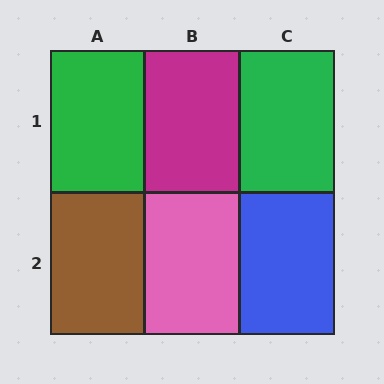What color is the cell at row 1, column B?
Magenta.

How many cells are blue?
1 cell is blue.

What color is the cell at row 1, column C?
Green.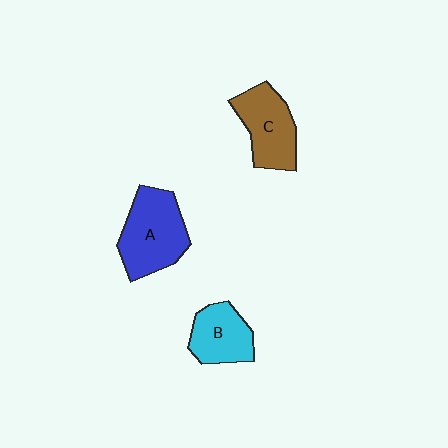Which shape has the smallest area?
Shape B (cyan).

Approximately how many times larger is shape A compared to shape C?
Approximately 1.2 times.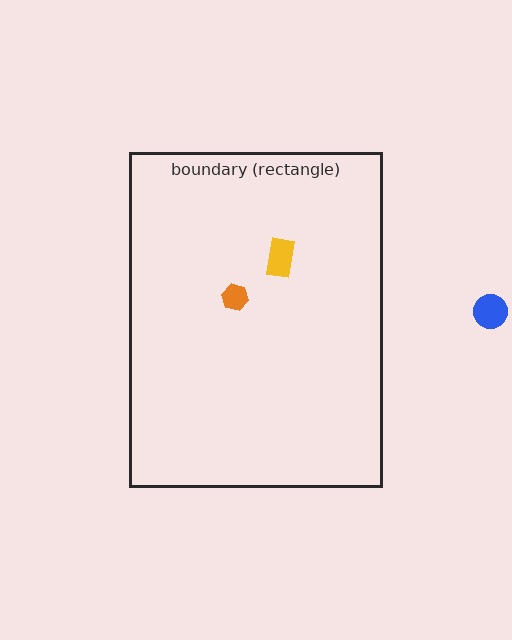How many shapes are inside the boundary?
2 inside, 1 outside.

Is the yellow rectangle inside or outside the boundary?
Inside.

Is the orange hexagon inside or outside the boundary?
Inside.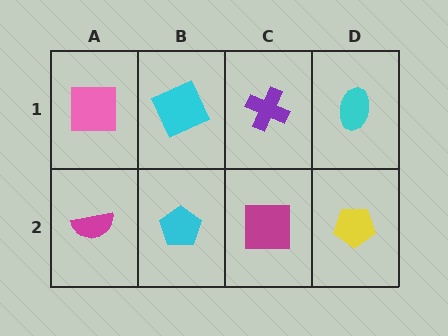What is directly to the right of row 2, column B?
A magenta square.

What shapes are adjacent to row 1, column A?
A magenta semicircle (row 2, column A), a cyan square (row 1, column B).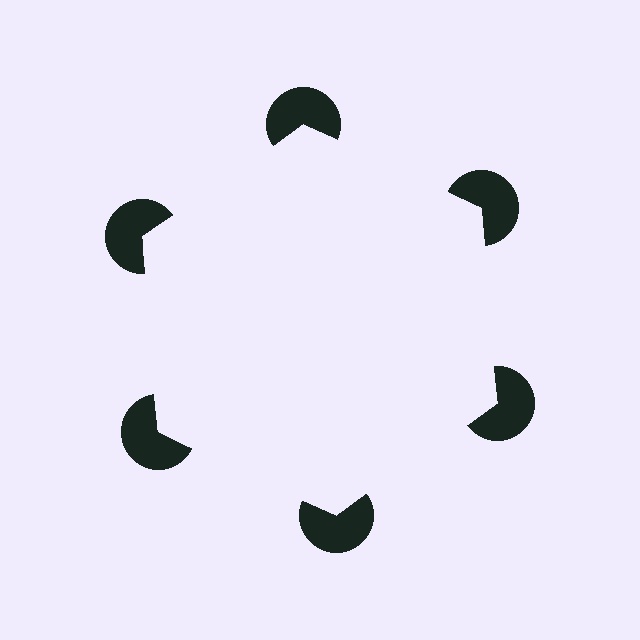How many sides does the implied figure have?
6 sides.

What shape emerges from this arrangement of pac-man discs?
An illusory hexagon — its edges are inferred from the aligned wedge cuts in the pac-man discs, not physically drawn.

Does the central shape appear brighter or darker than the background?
It typically appears slightly brighter than the background, even though no actual brightness change is drawn.